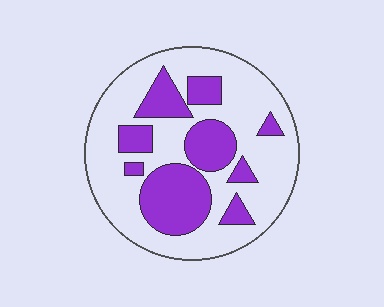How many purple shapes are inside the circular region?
9.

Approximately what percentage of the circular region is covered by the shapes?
Approximately 30%.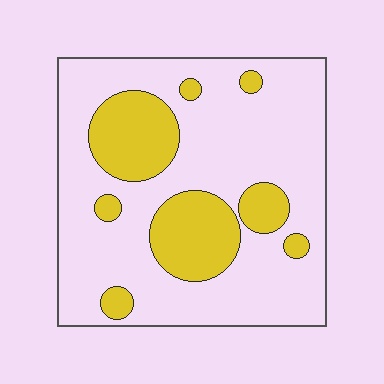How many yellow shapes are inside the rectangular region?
8.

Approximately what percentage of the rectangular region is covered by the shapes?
Approximately 25%.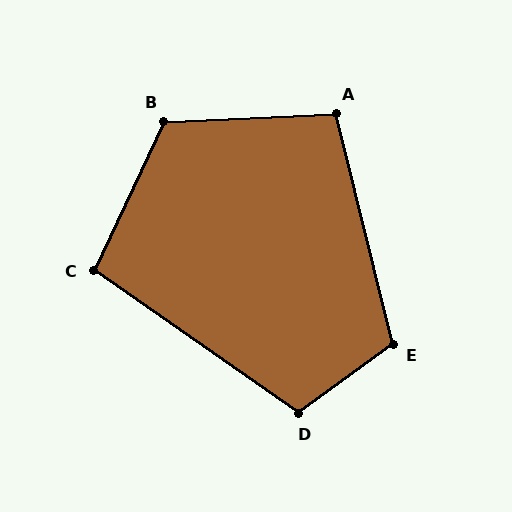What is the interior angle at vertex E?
Approximately 112 degrees (obtuse).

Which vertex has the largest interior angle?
B, at approximately 118 degrees.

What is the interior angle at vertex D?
Approximately 109 degrees (obtuse).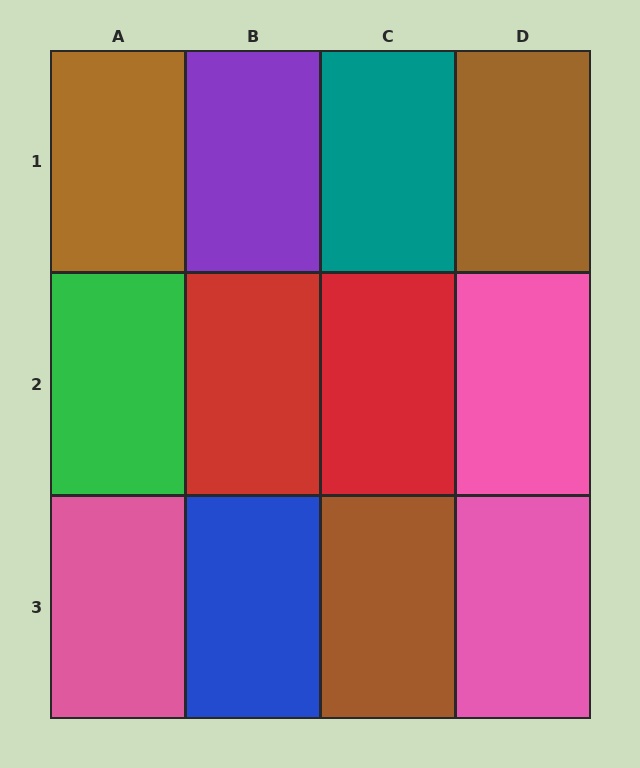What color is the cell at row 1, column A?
Brown.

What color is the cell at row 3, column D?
Pink.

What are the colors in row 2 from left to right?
Green, red, red, pink.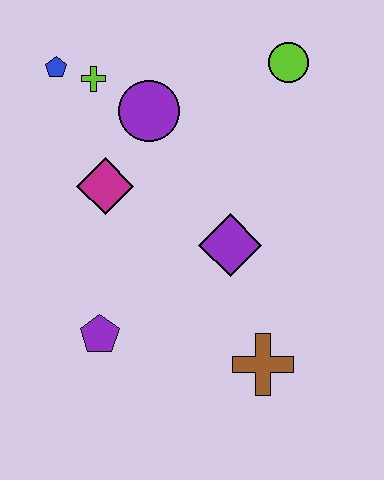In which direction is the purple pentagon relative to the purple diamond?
The purple pentagon is to the left of the purple diamond.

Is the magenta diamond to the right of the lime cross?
Yes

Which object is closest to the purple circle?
The lime cross is closest to the purple circle.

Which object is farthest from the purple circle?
The brown cross is farthest from the purple circle.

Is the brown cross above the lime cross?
No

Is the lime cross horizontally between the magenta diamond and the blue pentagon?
Yes